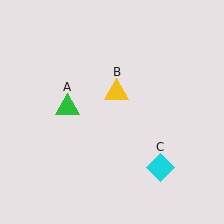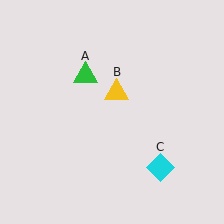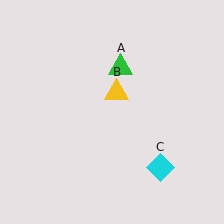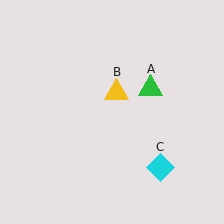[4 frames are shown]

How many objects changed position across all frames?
1 object changed position: green triangle (object A).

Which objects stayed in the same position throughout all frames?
Yellow triangle (object B) and cyan diamond (object C) remained stationary.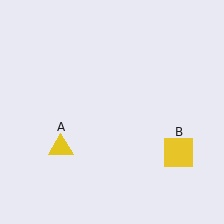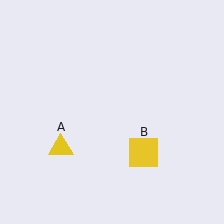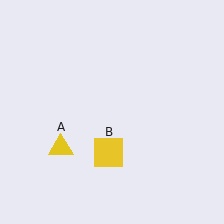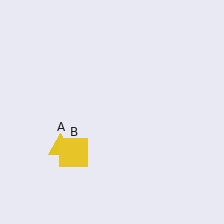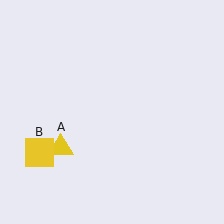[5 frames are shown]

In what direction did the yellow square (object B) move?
The yellow square (object B) moved left.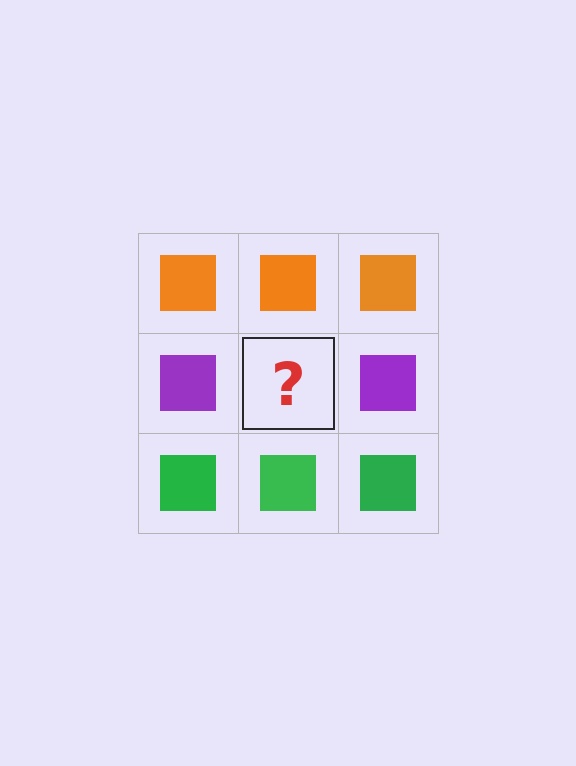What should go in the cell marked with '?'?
The missing cell should contain a purple square.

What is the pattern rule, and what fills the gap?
The rule is that each row has a consistent color. The gap should be filled with a purple square.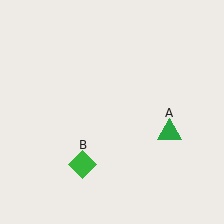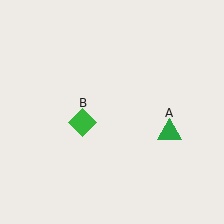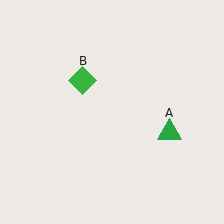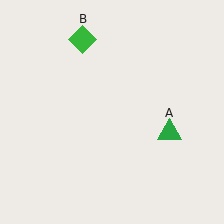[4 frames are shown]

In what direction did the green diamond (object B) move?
The green diamond (object B) moved up.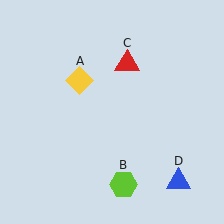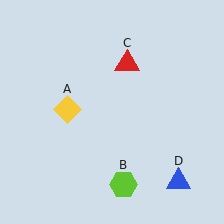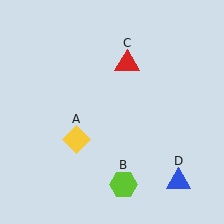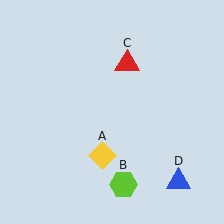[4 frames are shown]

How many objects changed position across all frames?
1 object changed position: yellow diamond (object A).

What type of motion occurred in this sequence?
The yellow diamond (object A) rotated counterclockwise around the center of the scene.